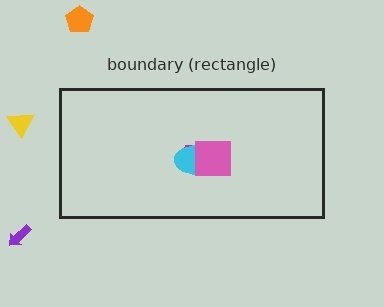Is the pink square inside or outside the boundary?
Inside.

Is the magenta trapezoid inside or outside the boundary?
Inside.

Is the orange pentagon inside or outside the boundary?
Outside.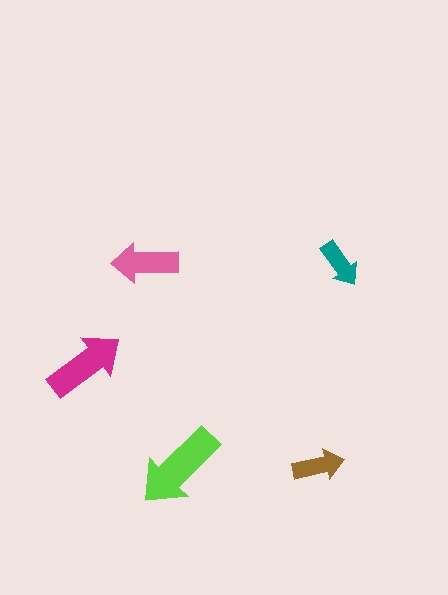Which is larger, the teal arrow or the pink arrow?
The pink one.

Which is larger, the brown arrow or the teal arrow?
The brown one.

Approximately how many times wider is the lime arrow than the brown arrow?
About 2 times wider.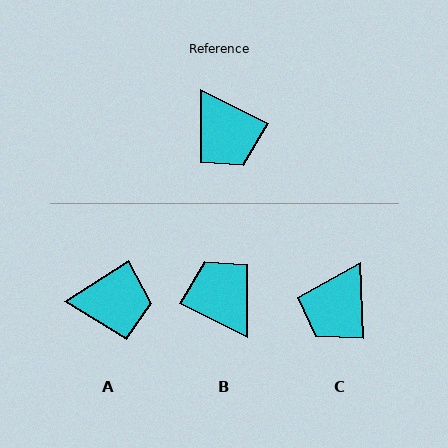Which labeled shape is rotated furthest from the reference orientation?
B, about 179 degrees away.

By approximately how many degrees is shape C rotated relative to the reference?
Approximately 62 degrees clockwise.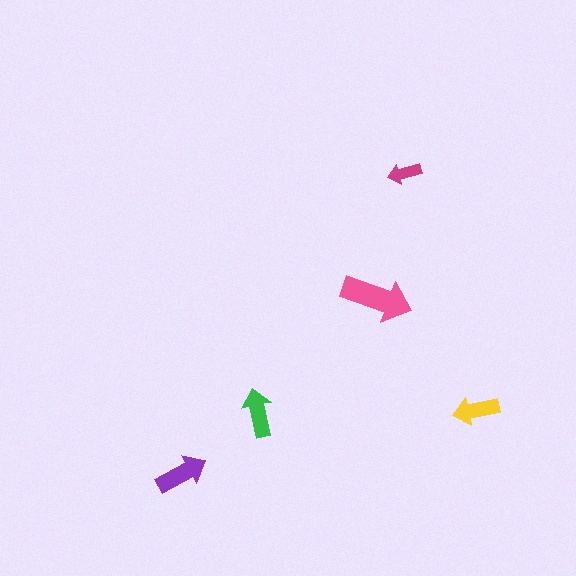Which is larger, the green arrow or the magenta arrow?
The green one.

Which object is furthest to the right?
The yellow arrow is rightmost.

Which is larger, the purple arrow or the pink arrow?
The pink one.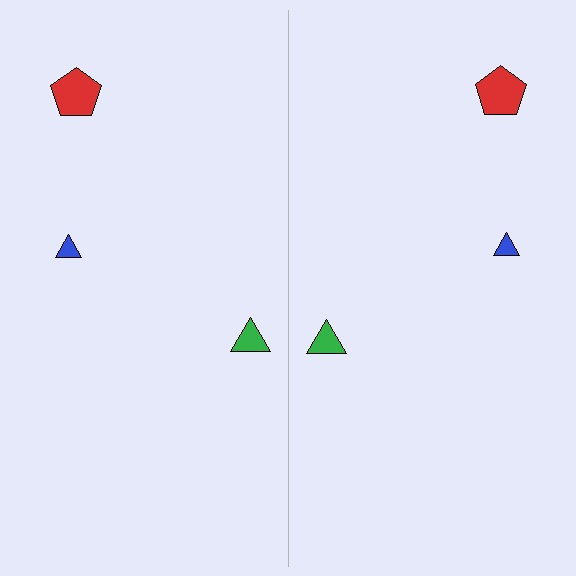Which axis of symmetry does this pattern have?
The pattern has a vertical axis of symmetry running through the center of the image.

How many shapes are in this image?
There are 6 shapes in this image.